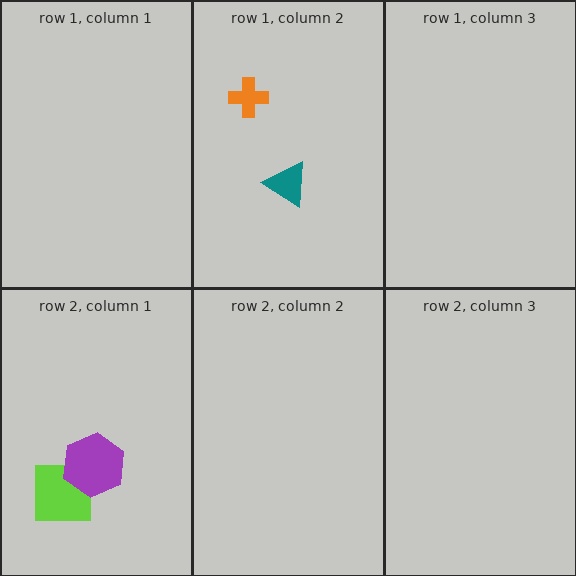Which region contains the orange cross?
The row 1, column 2 region.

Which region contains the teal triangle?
The row 1, column 2 region.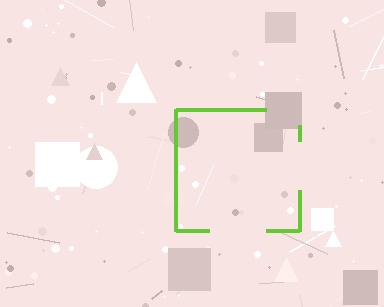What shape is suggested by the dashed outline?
The dashed outline suggests a square.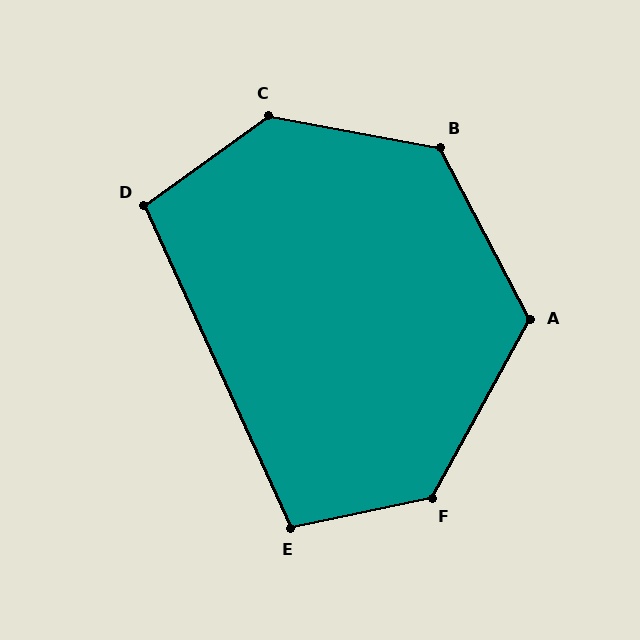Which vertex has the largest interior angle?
C, at approximately 134 degrees.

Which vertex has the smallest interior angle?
D, at approximately 101 degrees.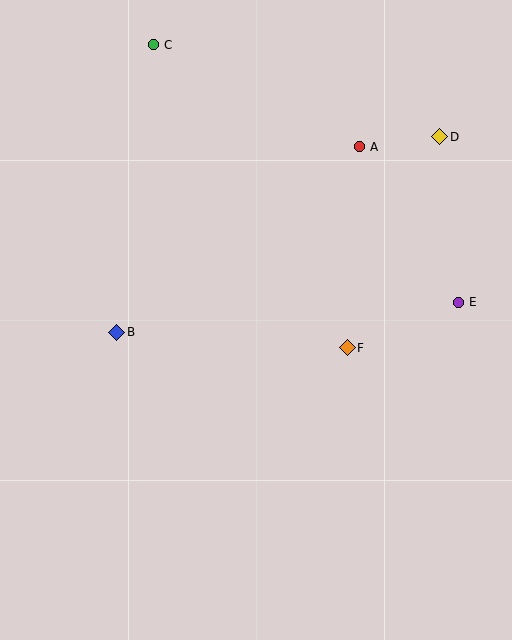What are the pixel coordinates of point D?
Point D is at (440, 137).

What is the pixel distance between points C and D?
The distance between C and D is 300 pixels.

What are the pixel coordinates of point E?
Point E is at (459, 302).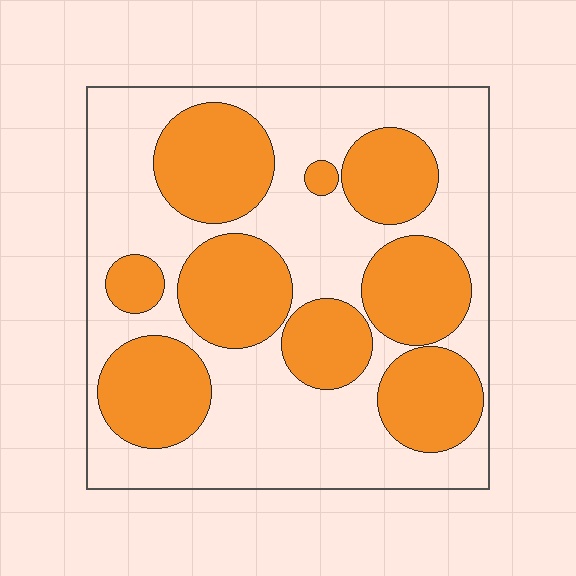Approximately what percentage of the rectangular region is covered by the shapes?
Approximately 40%.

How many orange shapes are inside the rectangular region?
9.